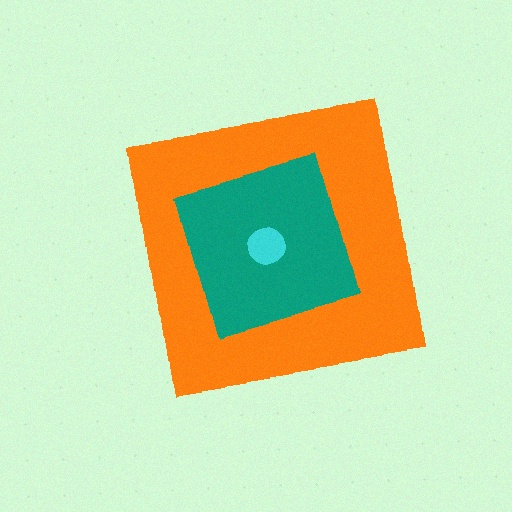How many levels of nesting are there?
3.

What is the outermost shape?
The orange square.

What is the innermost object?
The cyan circle.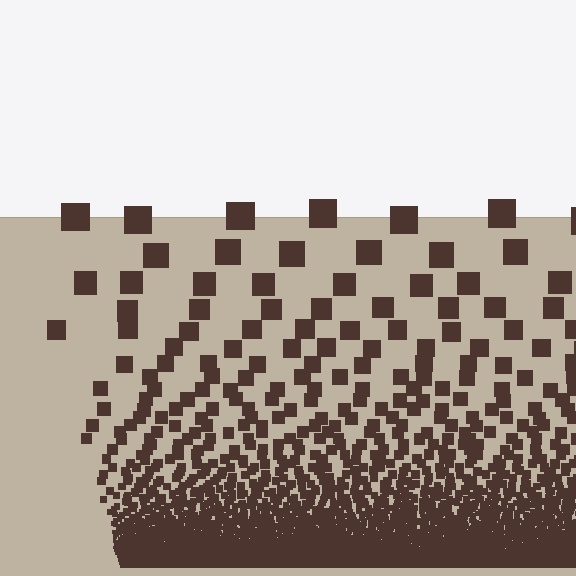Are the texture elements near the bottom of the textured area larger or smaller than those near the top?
Smaller. The gradient is inverted — elements near the bottom are smaller and denser.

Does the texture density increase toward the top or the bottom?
Density increases toward the bottom.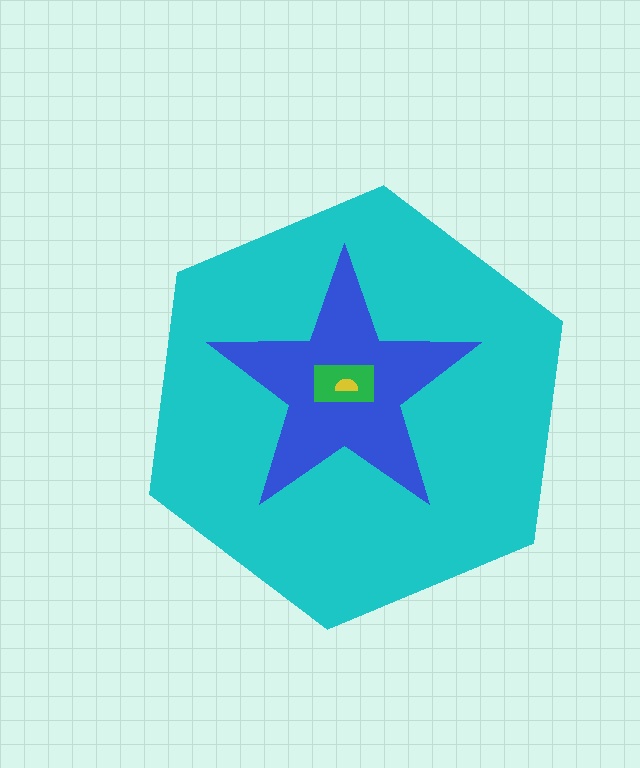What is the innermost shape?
The yellow semicircle.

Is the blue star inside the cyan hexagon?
Yes.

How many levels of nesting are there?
4.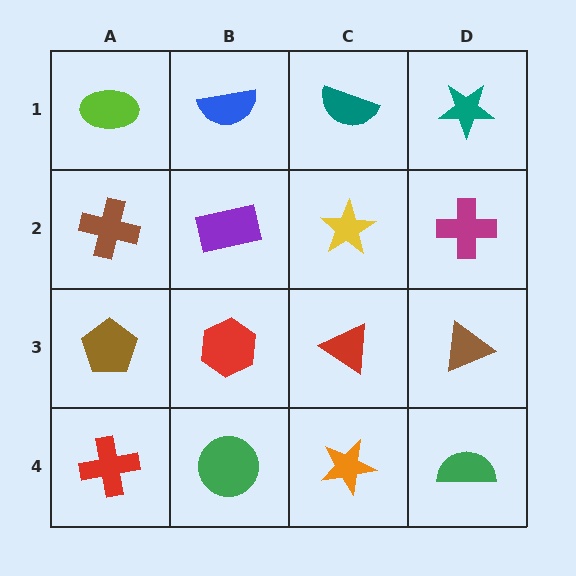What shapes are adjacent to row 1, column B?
A purple rectangle (row 2, column B), a lime ellipse (row 1, column A), a teal semicircle (row 1, column C).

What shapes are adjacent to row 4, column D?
A brown triangle (row 3, column D), an orange star (row 4, column C).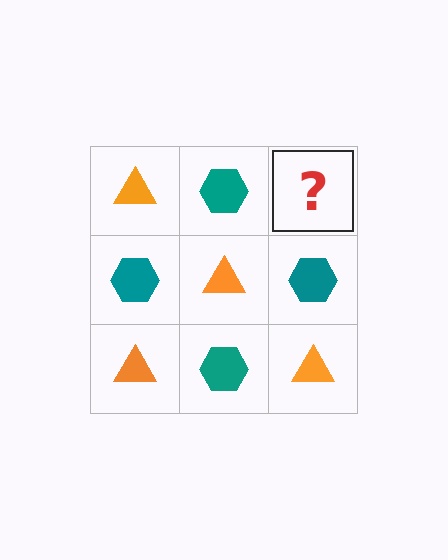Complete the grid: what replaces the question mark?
The question mark should be replaced with an orange triangle.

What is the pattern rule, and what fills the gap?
The rule is that it alternates orange triangle and teal hexagon in a checkerboard pattern. The gap should be filled with an orange triangle.